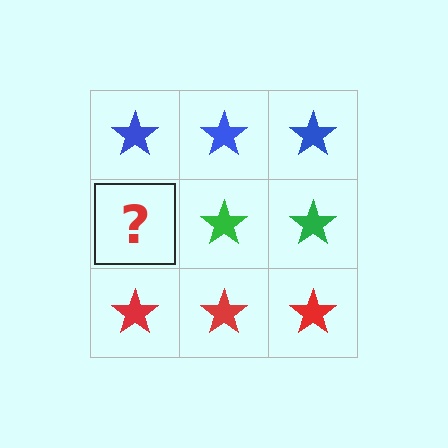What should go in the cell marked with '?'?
The missing cell should contain a green star.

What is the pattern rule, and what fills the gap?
The rule is that each row has a consistent color. The gap should be filled with a green star.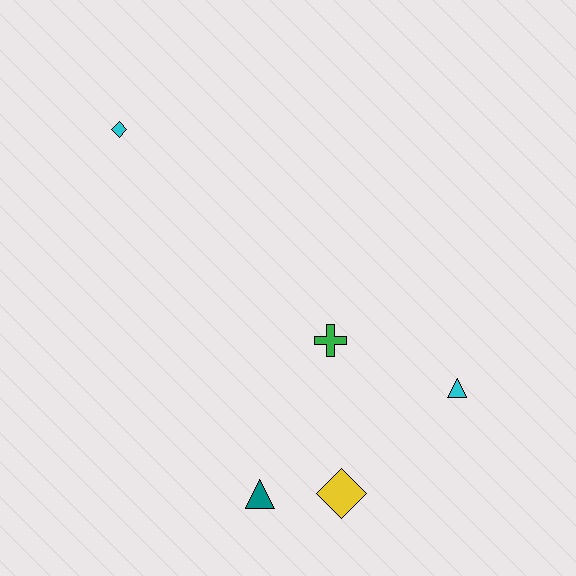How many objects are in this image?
There are 5 objects.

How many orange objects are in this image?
There are no orange objects.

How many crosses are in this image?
There is 1 cross.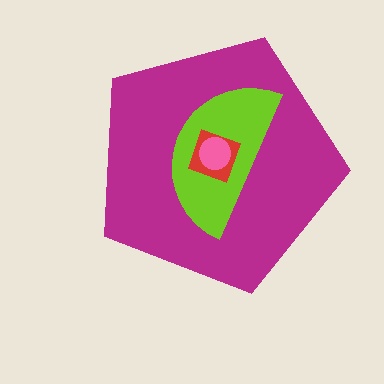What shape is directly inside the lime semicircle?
The red diamond.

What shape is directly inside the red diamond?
The pink circle.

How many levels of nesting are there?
4.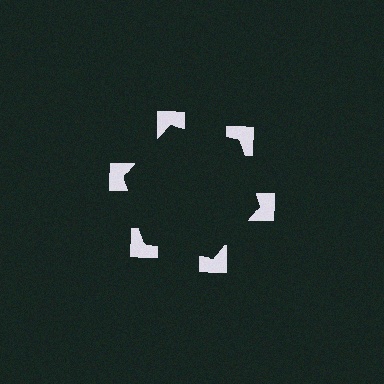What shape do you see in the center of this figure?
An illusory hexagon — its edges are inferred from the aligned wedge cuts in the notched squares, not physically drawn.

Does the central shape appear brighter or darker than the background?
It typically appears slightly darker than the background, even though no actual brightness change is drawn.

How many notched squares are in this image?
There are 6 — one at each vertex of the illusory hexagon.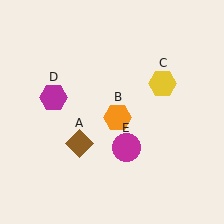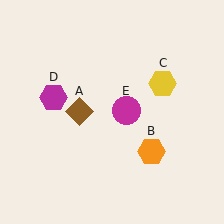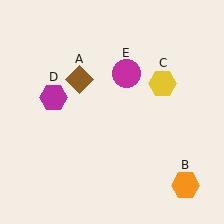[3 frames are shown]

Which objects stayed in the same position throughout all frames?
Yellow hexagon (object C) and magenta hexagon (object D) remained stationary.